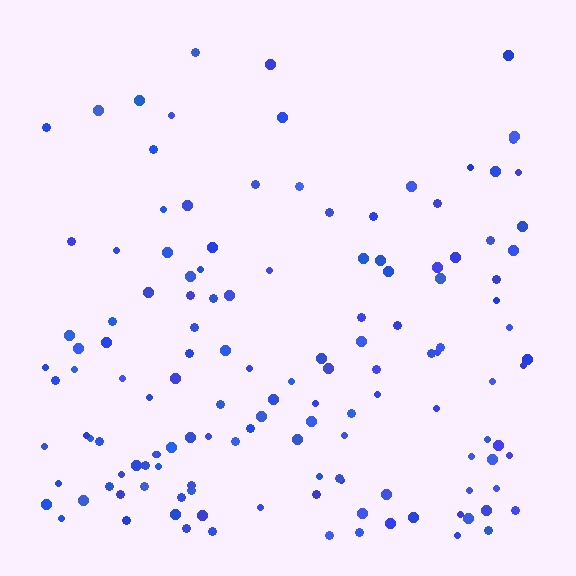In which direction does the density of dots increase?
From top to bottom, with the bottom side densest.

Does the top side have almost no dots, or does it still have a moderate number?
Still a moderate number, just noticeably fewer than the bottom.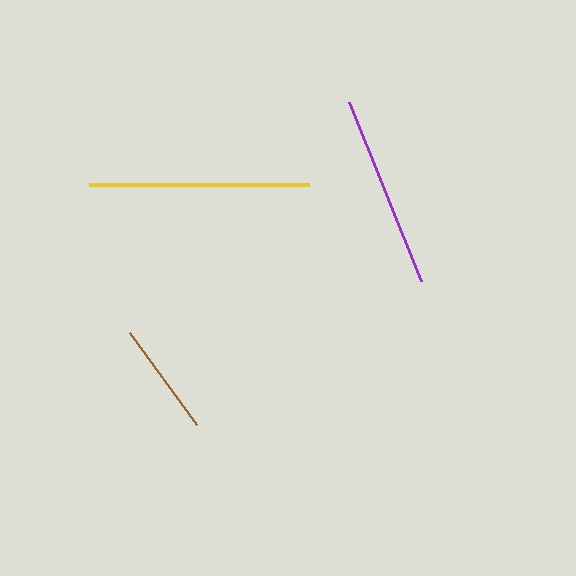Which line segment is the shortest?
The brown line is the shortest at approximately 114 pixels.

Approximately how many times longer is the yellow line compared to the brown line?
The yellow line is approximately 1.9 times the length of the brown line.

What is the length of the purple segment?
The purple segment is approximately 193 pixels long.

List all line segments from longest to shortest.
From longest to shortest: yellow, purple, brown.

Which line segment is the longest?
The yellow line is the longest at approximately 220 pixels.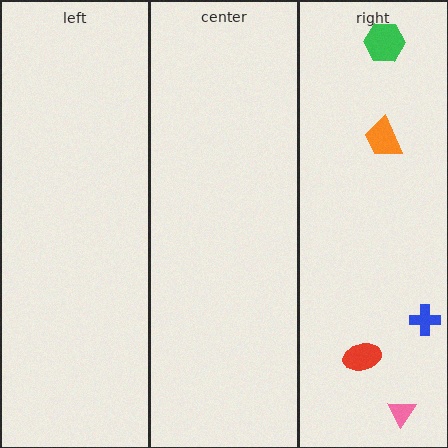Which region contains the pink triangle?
The right region.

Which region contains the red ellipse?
The right region.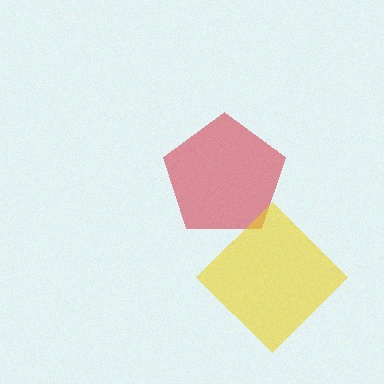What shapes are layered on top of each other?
The layered shapes are: a red pentagon, a yellow diamond.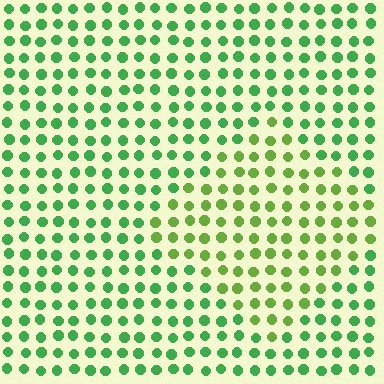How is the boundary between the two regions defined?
The boundary is defined purely by a slight shift in hue (about 32 degrees). Spacing, size, and orientation are identical on both sides.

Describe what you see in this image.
The image is filled with small green elements in a uniform arrangement. A diamond-shaped region is visible where the elements are tinted to a slightly different hue, forming a subtle color boundary.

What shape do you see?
I see a diamond.